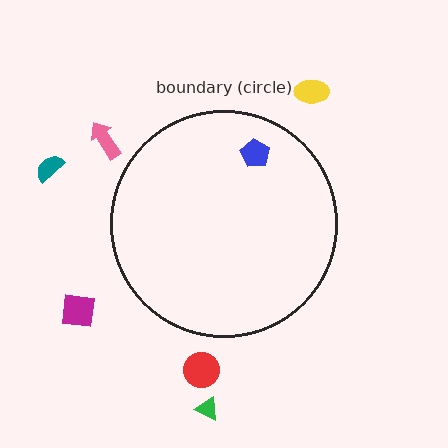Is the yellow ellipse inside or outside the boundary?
Outside.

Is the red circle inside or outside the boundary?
Outside.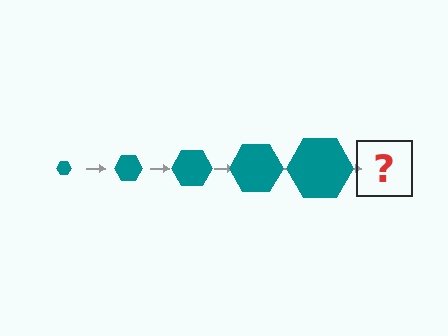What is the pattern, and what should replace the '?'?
The pattern is that the hexagon gets progressively larger each step. The '?' should be a teal hexagon, larger than the previous one.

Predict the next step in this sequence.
The next step is a teal hexagon, larger than the previous one.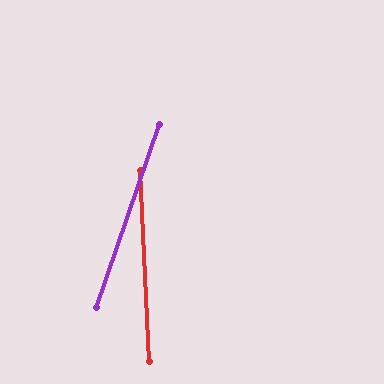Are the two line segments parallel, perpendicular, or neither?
Neither parallel nor perpendicular — they differ by about 22°.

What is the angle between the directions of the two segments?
Approximately 22 degrees.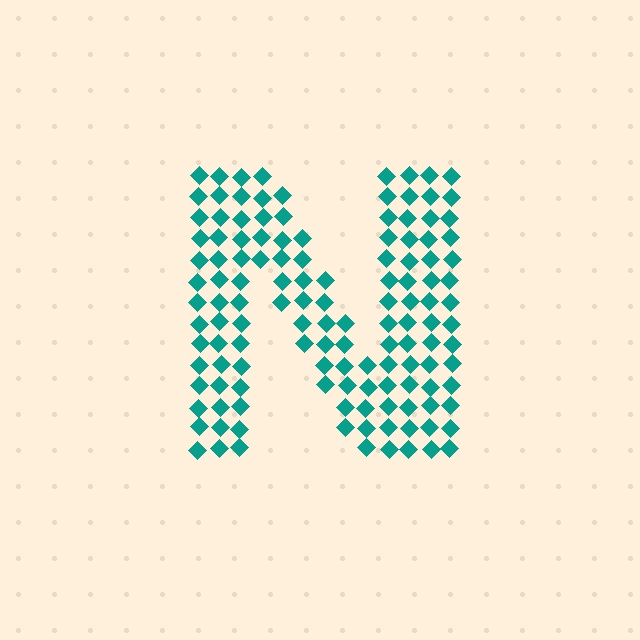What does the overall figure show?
The overall figure shows the letter N.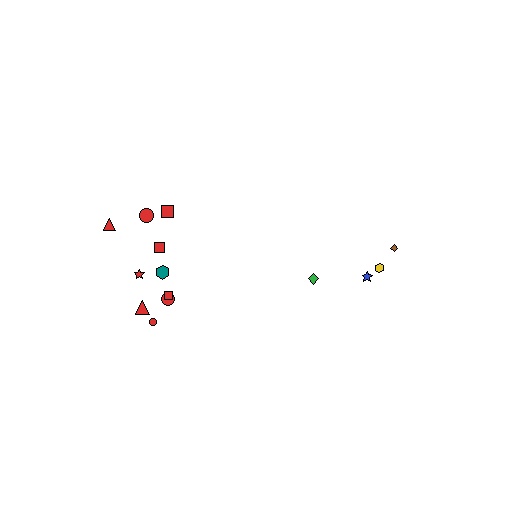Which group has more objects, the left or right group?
The left group.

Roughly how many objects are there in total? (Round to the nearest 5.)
Roughly 15 objects in total.